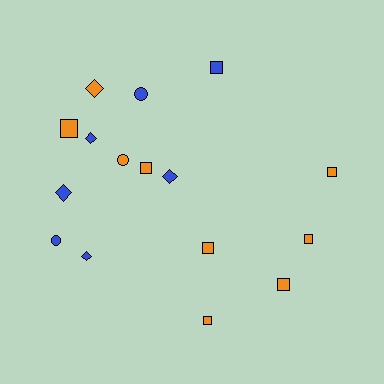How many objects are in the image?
There are 16 objects.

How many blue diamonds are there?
There are 4 blue diamonds.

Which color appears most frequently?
Orange, with 9 objects.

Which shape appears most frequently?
Square, with 8 objects.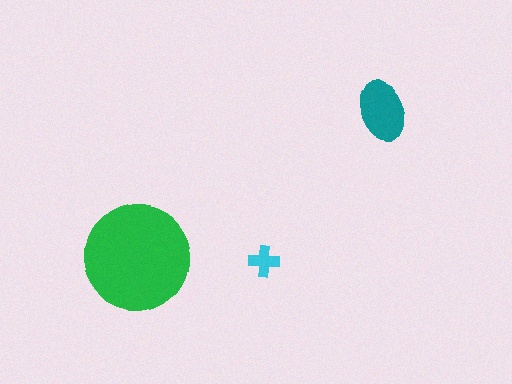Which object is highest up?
The teal ellipse is topmost.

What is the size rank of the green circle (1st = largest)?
1st.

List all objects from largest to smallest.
The green circle, the teal ellipse, the cyan cross.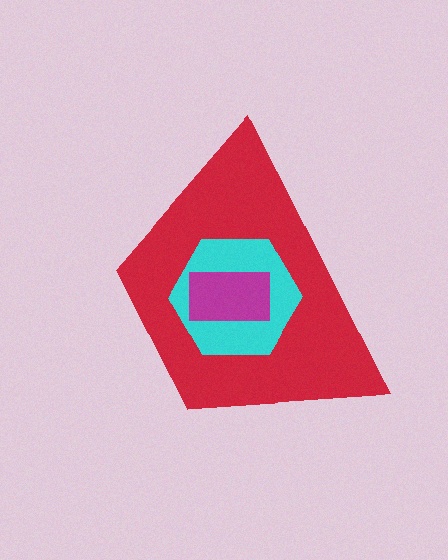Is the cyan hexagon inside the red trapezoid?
Yes.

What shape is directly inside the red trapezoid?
The cyan hexagon.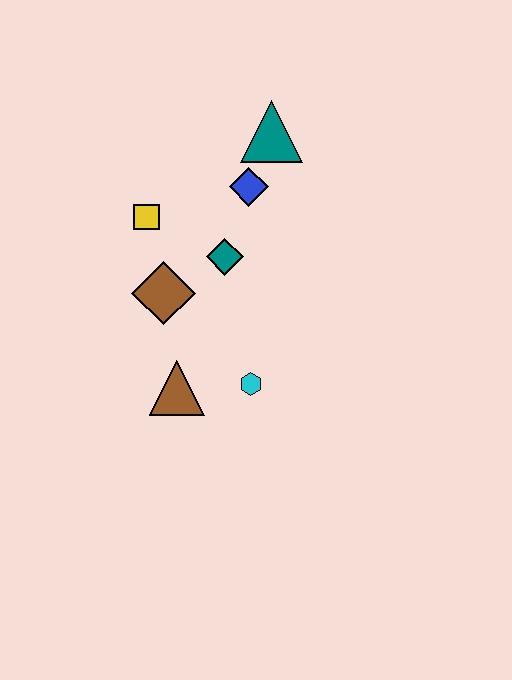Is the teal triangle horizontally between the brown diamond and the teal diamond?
No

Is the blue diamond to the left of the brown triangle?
No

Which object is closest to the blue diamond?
The teal triangle is closest to the blue diamond.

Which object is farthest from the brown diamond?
The teal triangle is farthest from the brown diamond.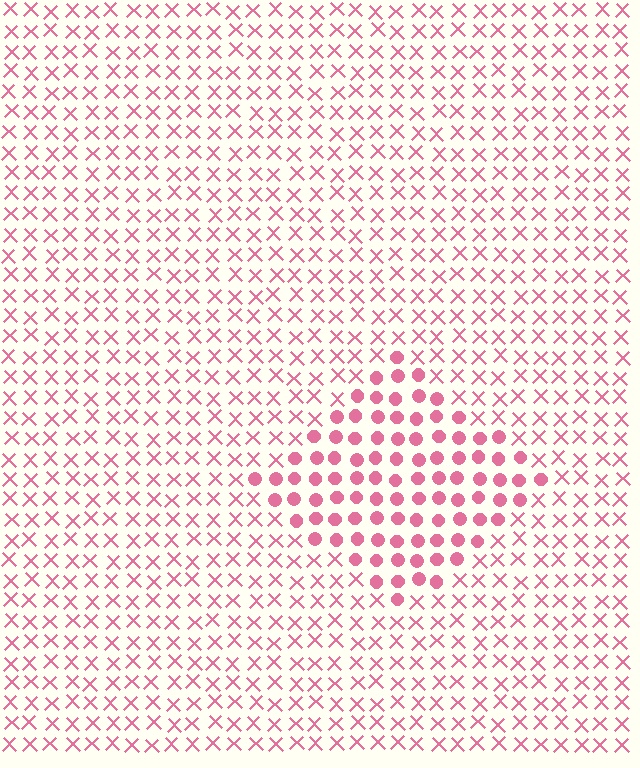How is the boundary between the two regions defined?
The boundary is defined by a change in element shape: circles inside vs. X marks outside. All elements share the same color and spacing.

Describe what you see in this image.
The image is filled with small pink elements arranged in a uniform grid. A diamond-shaped region contains circles, while the surrounding area contains X marks. The boundary is defined purely by the change in element shape.